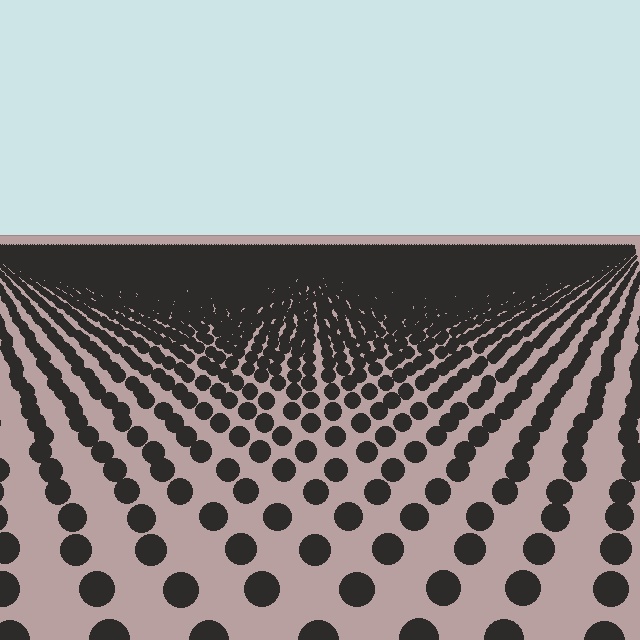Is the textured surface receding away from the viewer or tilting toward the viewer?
The surface is receding away from the viewer. Texture elements get smaller and denser toward the top.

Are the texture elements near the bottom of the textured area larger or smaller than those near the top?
Larger. Near the bottom, elements are closer to the viewer and appear at a bigger on-screen size.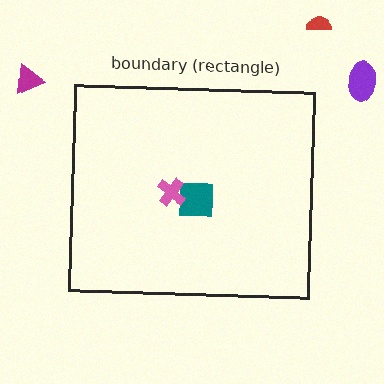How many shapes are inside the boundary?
2 inside, 3 outside.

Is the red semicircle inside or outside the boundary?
Outside.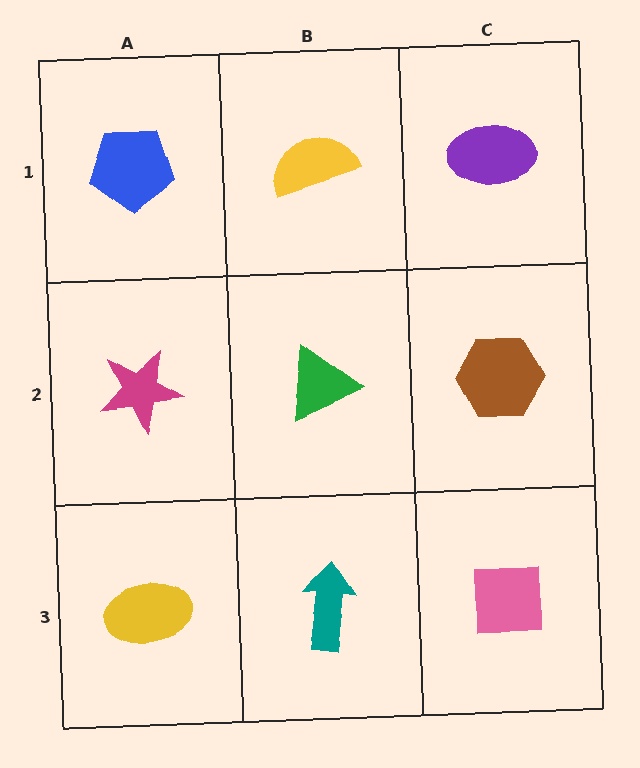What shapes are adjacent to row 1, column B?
A green triangle (row 2, column B), a blue pentagon (row 1, column A), a purple ellipse (row 1, column C).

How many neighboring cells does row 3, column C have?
2.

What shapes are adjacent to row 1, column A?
A magenta star (row 2, column A), a yellow semicircle (row 1, column B).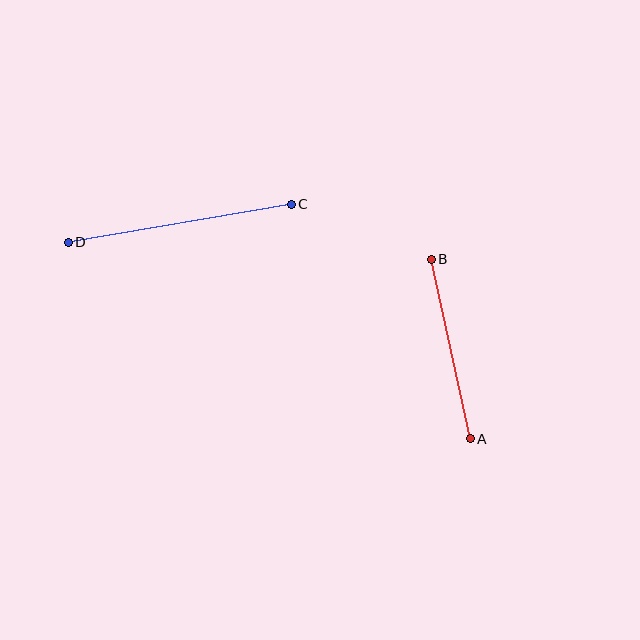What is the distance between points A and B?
The distance is approximately 184 pixels.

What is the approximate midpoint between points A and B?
The midpoint is at approximately (451, 349) pixels.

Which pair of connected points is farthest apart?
Points C and D are farthest apart.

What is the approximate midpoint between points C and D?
The midpoint is at approximately (180, 223) pixels.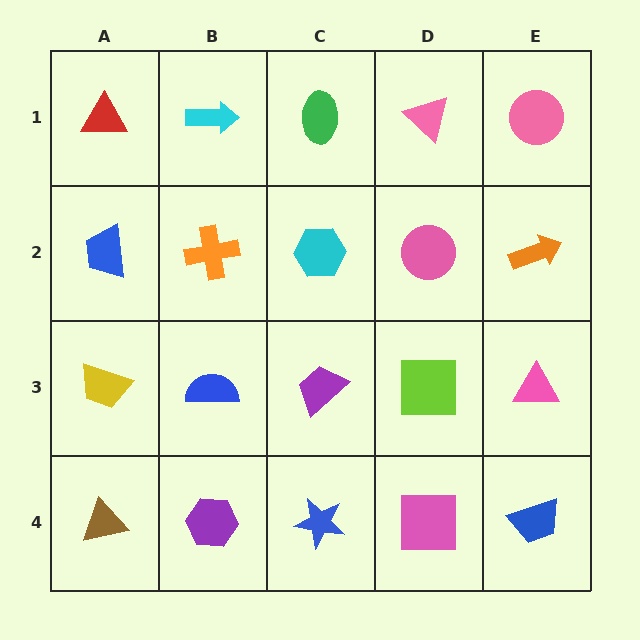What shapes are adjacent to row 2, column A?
A red triangle (row 1, column A), a yellow trapezoid (row 3, column A), an orange cross (row 2, column B).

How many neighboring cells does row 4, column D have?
3.